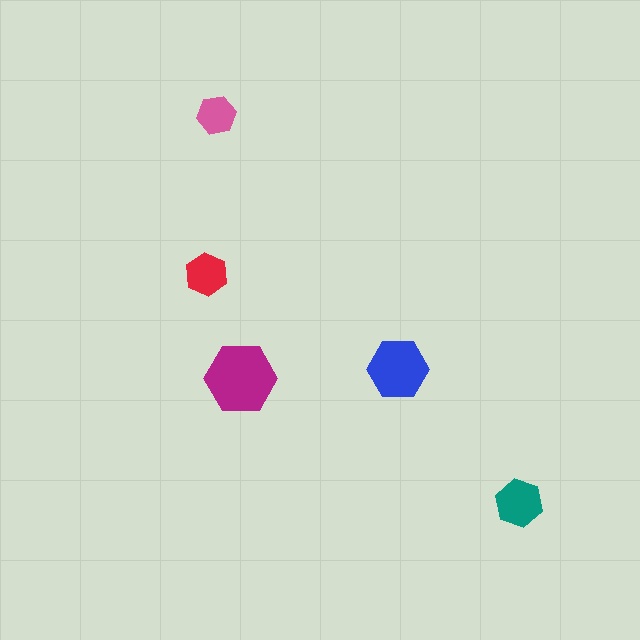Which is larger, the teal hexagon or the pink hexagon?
The teal one.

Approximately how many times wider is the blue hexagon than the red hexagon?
About 1.5 times wider.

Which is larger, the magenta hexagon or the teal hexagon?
The magenta one.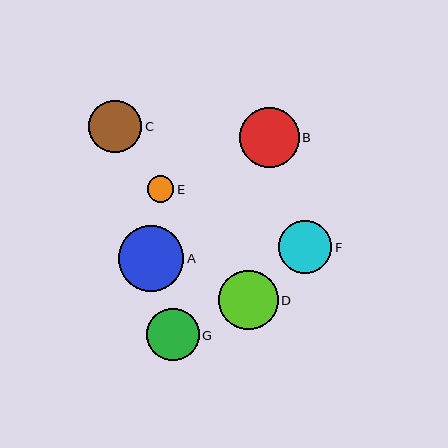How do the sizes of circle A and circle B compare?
Circle A and circle B are approximately the same size.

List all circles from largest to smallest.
From largest to smallest: A, B, D, F, C, G, E.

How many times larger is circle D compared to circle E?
Circle D is approximately 2.2 times the size of circle E.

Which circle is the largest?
Circle A is the largest with a size of approximately 65 pixels.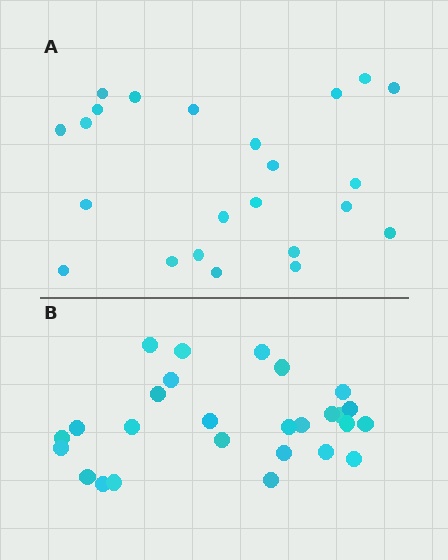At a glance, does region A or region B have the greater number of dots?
Region B (the bottom region) has more dots.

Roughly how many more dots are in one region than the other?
Region B has about 4 more dots than region A.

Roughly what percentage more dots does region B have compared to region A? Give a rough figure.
About 15% more.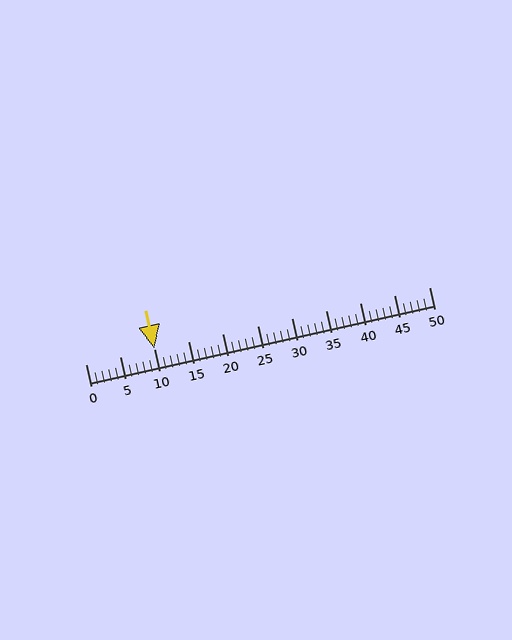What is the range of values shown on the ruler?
The ruler shows values from 0 to 50.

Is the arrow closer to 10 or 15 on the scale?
The arrow is closer to 10.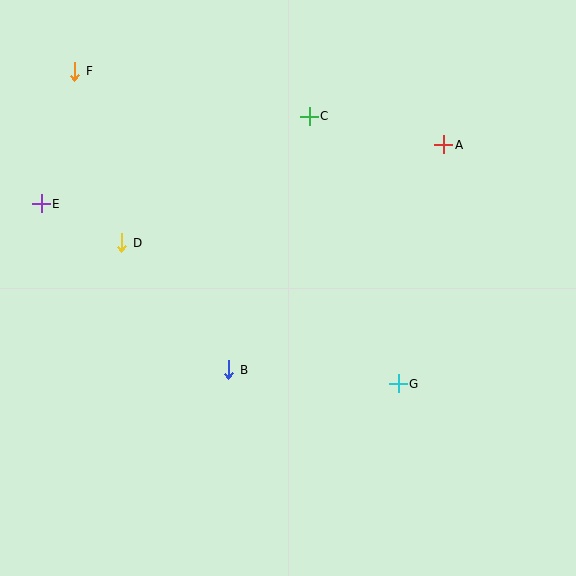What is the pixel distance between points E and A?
The distance between E and A is 407 pixels.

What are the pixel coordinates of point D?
Point D is at (122, 243).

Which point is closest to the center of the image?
Point B at (229, 370) is closest to the center.